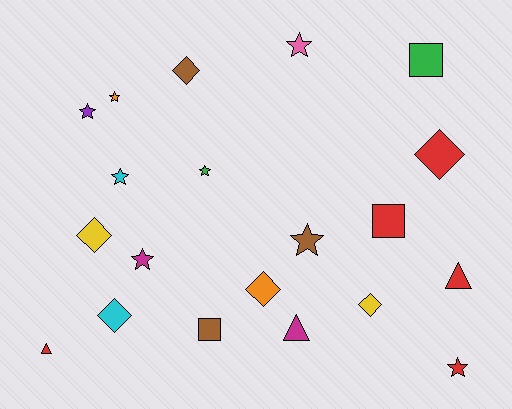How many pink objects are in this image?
There is 1 pink object.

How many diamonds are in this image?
There are 6 diamonds.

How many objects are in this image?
There are 20 objects.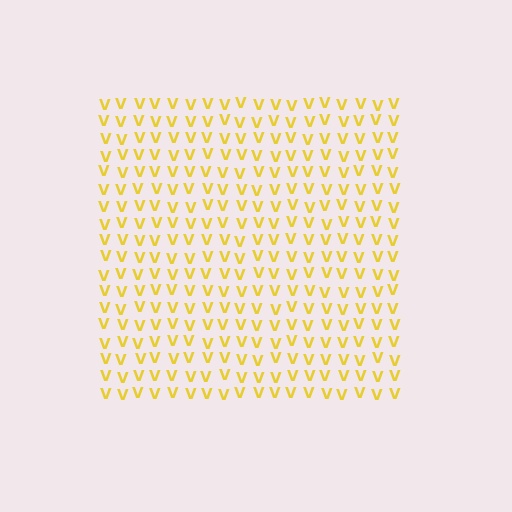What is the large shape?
The large shape is a square.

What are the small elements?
The small elements are letter V's.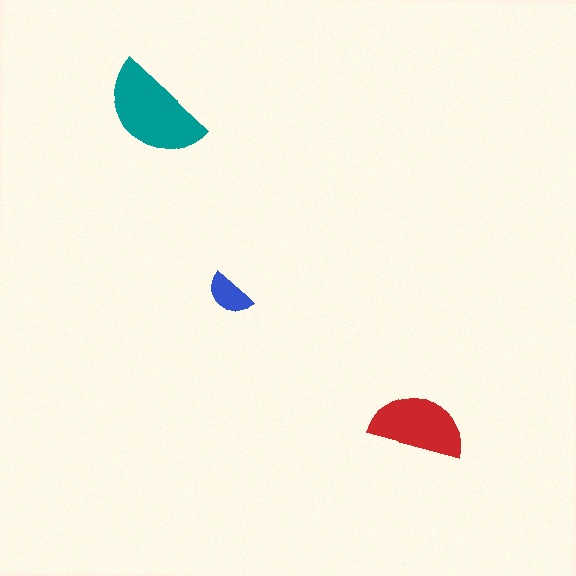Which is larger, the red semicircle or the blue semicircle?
The red one.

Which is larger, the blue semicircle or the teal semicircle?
The teal one.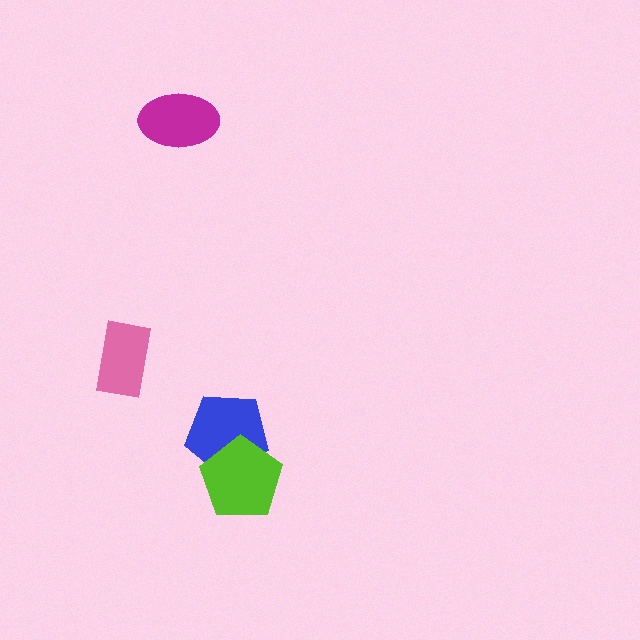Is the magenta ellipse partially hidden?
No, no other shape covers it.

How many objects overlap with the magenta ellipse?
0 objects overlap with the magenta ellipse.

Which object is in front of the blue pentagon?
The lime pentagon is in front of the blue pentagon.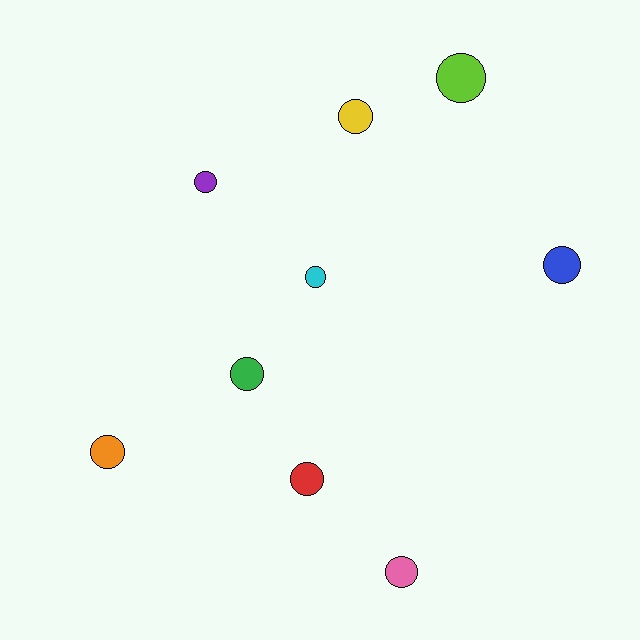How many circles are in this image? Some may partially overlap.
There are 9 circles.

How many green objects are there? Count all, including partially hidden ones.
There is 1 green object.